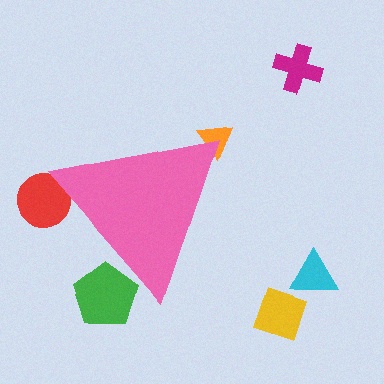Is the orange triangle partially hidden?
Yes, the orange triangle is partially hidden behind the pink triangle.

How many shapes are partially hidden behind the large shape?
3 shapes are partially hidden.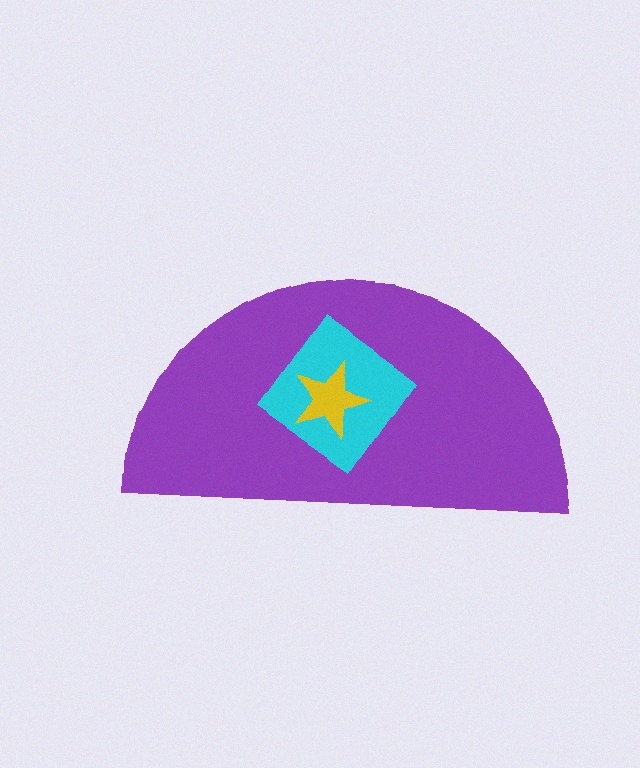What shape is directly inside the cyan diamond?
The yellow star.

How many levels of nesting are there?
3.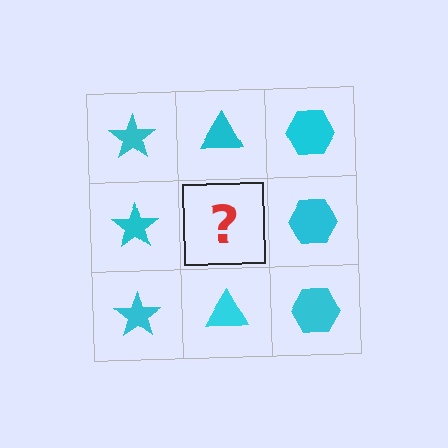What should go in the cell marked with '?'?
The missing cell should contain a cyan triangle.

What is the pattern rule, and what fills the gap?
The rule is that each column has a consistent shape. The gap should be filled with a cyan triangle.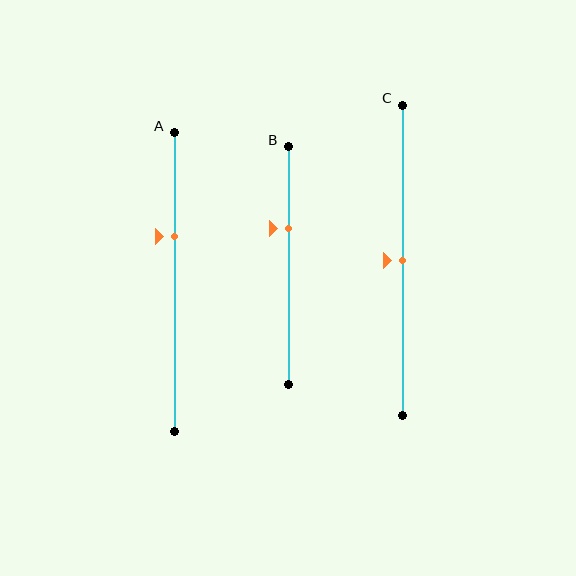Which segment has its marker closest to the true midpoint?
Segment C has its marker closest to the true midpoint.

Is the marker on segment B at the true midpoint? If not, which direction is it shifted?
No, the marker on segment B is shifted upward by about 15% of the segment length.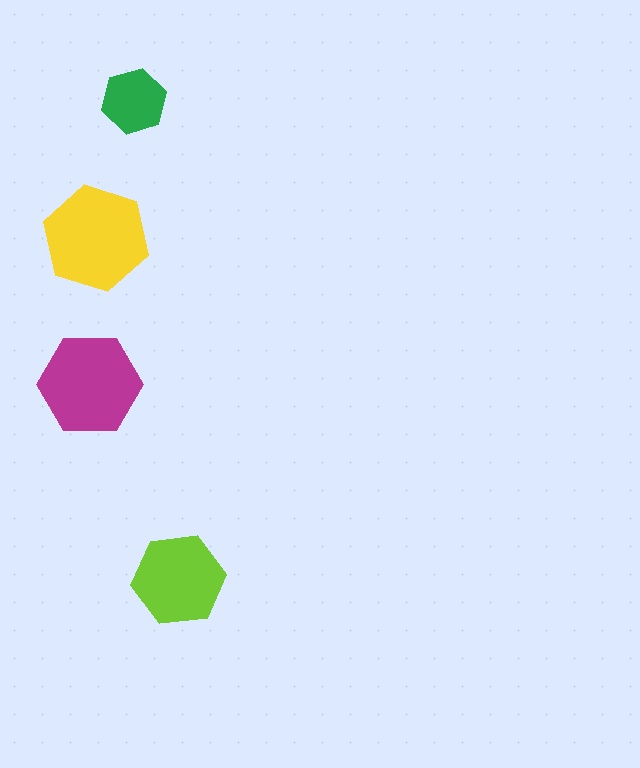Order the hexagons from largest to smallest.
the yellow one, the magenta one, the lime one, the green one.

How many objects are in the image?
There are 4 objects in the image.